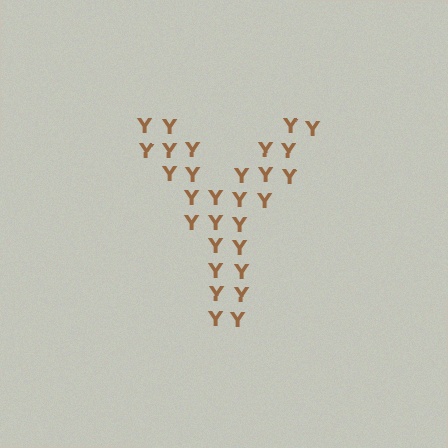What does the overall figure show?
The overall figure shows the letter Y.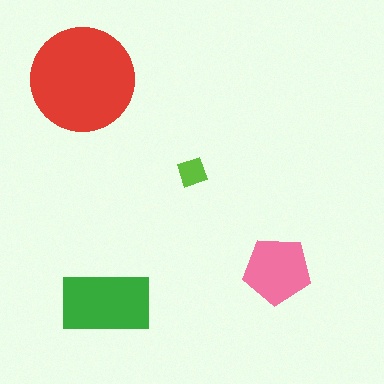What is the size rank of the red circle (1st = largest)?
1st.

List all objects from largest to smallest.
The red circle, the green rectangle, the pink pentagon, the lime diamond.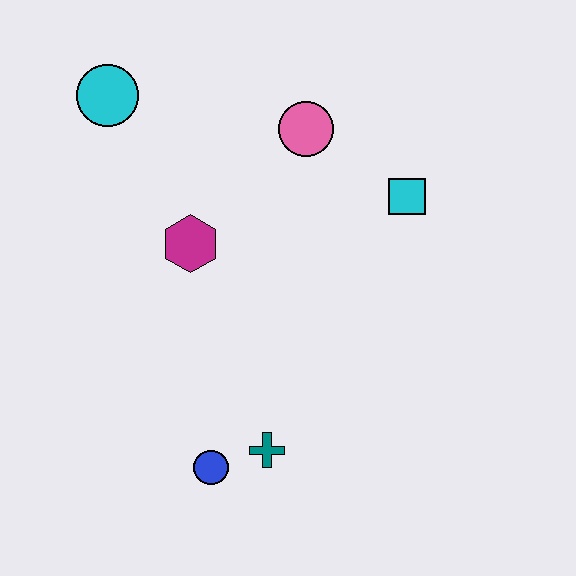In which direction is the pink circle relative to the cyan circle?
The pink circle is to the right of the cyan circle.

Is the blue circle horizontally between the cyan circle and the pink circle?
Yes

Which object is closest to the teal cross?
The blue circle is closest to the teal cross.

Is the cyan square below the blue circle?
No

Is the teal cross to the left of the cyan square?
Yes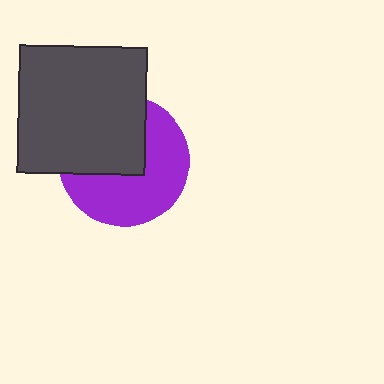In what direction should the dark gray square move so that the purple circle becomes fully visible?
The dark gray square should move toward the upper-left. That is the shortest direction to clear the overlap and leave the purple circle fully visible.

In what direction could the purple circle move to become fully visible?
The purple circle could move toward the lower-right. That would shift it out from behind the dark gray square entirely.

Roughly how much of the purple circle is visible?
About half of it is visible (roughly 55%).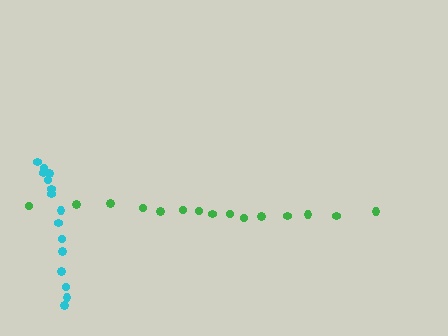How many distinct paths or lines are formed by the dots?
There are 2 distinct paths.